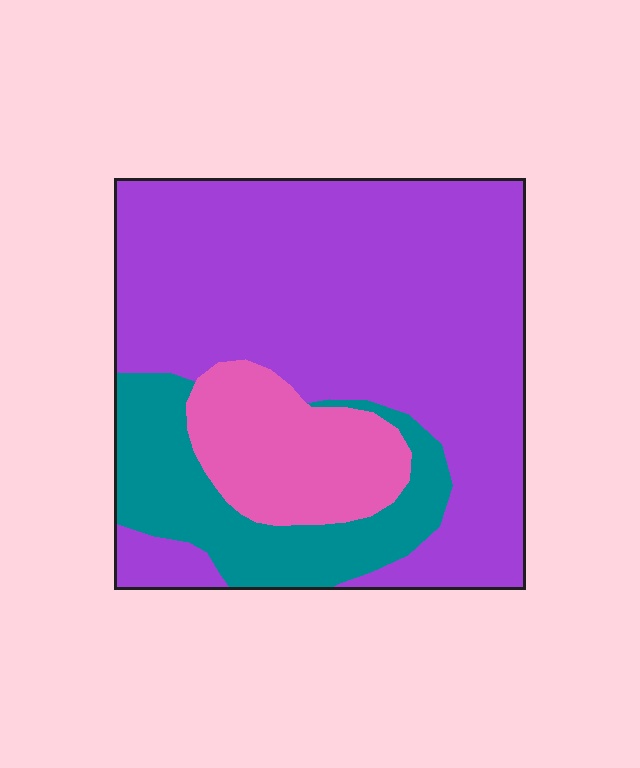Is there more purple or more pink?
Purple.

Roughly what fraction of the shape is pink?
Pink takes up about one sixth (1/6) of the shape.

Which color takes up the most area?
Purple, at roughly 65%.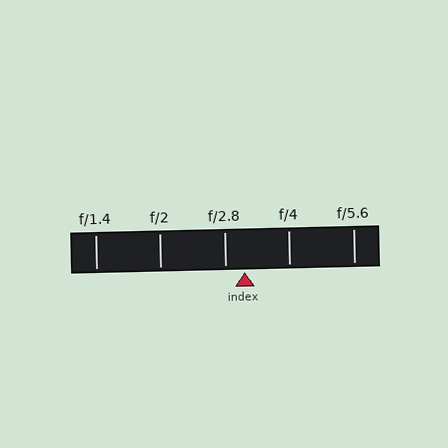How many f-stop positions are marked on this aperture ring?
There are 5 f-stop positions marked.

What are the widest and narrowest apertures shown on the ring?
The widest aperture shown is f/1.4 and the narrowest is f/5.6.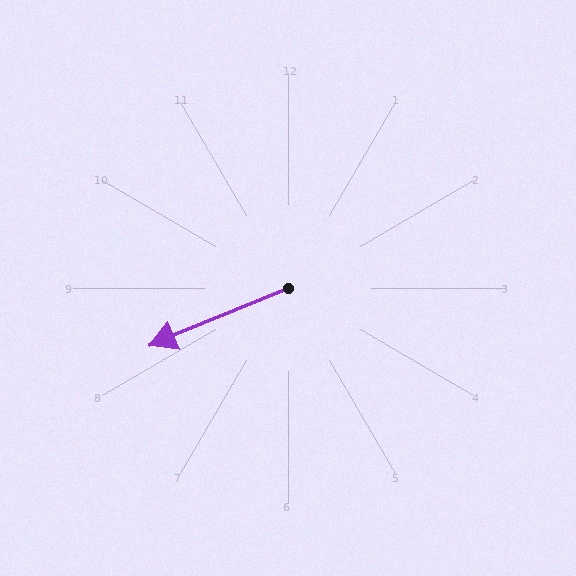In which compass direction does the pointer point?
West.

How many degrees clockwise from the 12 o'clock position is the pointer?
Approximately 248 degrees.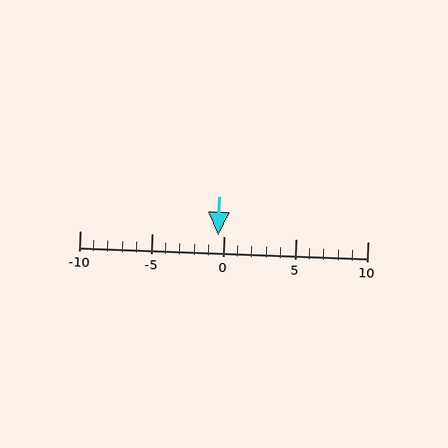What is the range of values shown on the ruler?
The ruler shows values from -10 to 10.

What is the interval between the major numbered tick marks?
The major tick marks are spaced 5 units apart.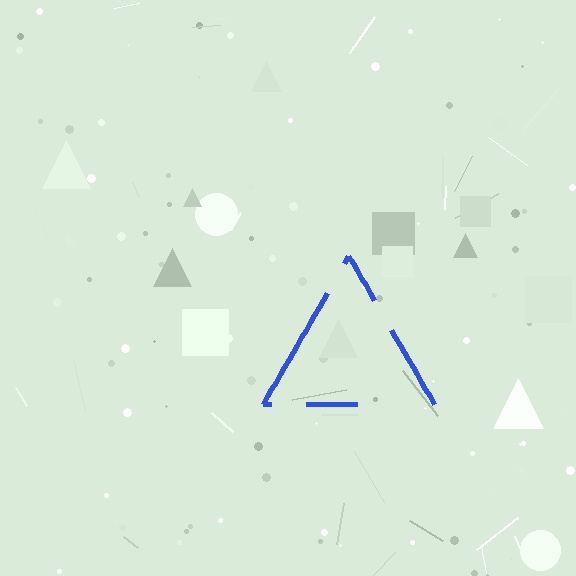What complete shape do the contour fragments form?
The contour fragments form a triangle.